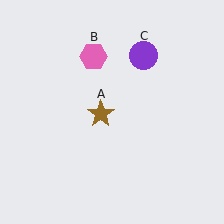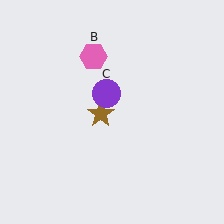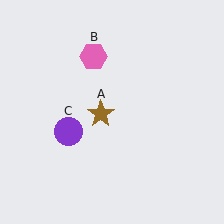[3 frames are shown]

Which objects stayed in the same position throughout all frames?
Brown star (object A) and pink hexagon (object B) remained stationary.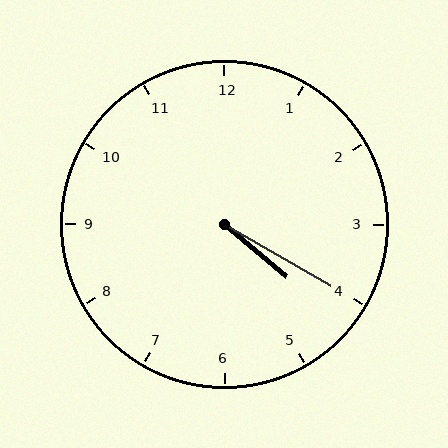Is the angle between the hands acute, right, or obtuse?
It is acute.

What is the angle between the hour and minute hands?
Approximately 10 degrees.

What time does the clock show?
4:20.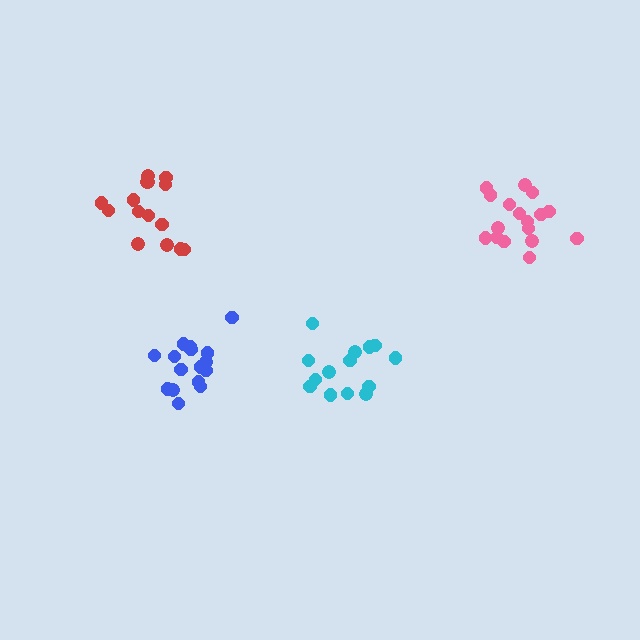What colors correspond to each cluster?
The clusters are colored: blue, cyan, pink, red.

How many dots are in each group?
Group 1: 16 dots, Group 2: 14 dots, Group 3: 17 dots, Group 4: 15 dots (62 total).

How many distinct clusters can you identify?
There are 4 distinct clusters.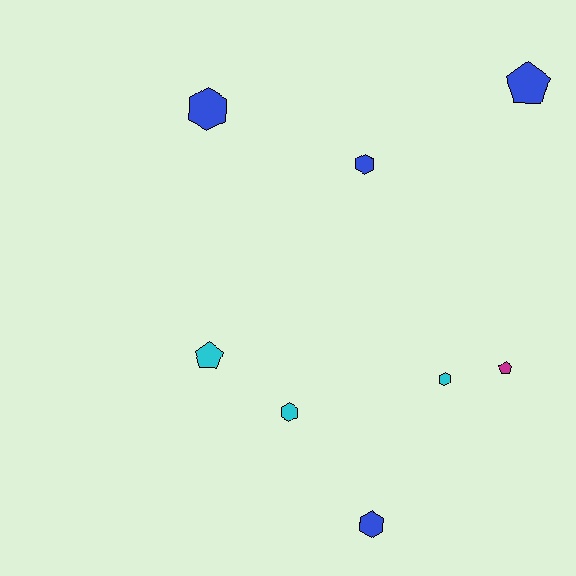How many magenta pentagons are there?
There is 1 magenta pentagon.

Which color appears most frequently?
Blue, with 4 objects.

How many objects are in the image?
There are 8 objects.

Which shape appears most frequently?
Hexagon, with 5 objects.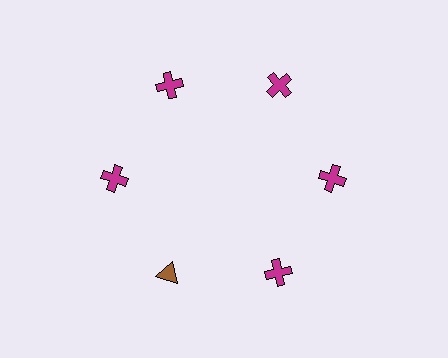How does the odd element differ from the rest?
It differs in both color (brown instead of magenta) and shape (triangle instead of cross).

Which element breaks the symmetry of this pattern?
The brown triangle at roughly the 7 o'clock position breaks the symmetry. All other shapes are magenta crosses.